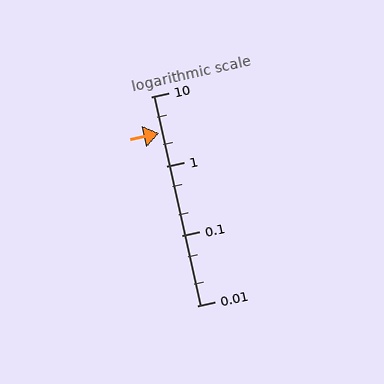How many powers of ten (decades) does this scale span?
The scale spans 3 decades, from 0.01 to 10.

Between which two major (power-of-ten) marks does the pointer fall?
The pointer is between 1 and 10.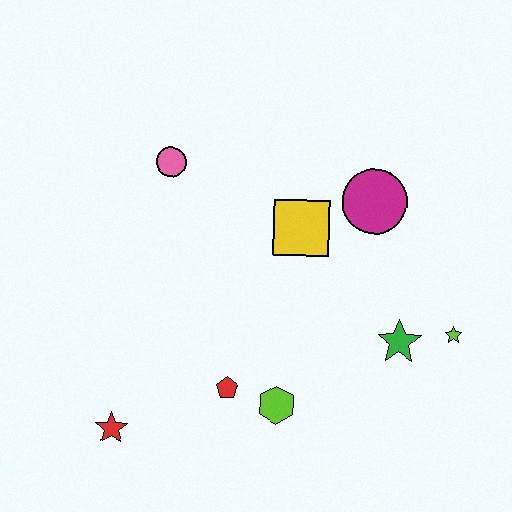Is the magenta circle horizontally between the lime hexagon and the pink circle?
No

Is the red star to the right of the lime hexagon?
No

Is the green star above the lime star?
No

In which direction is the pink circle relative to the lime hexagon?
The pink circle is above the lime hexagon.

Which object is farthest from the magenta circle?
The red star is farthest from the magenta circle.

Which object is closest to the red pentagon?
The lime hexagon is closest to the red pentagon.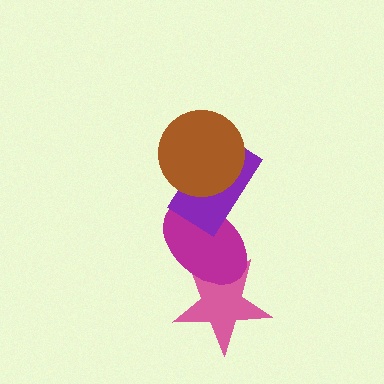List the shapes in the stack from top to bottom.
From top to bottom: the brown circle, the purple rectangle, the magenta ellipse, the pink star.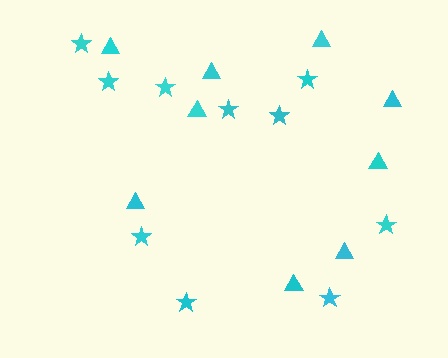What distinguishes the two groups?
There are 2 groups: one group of triangles (9) and one group of stars (10).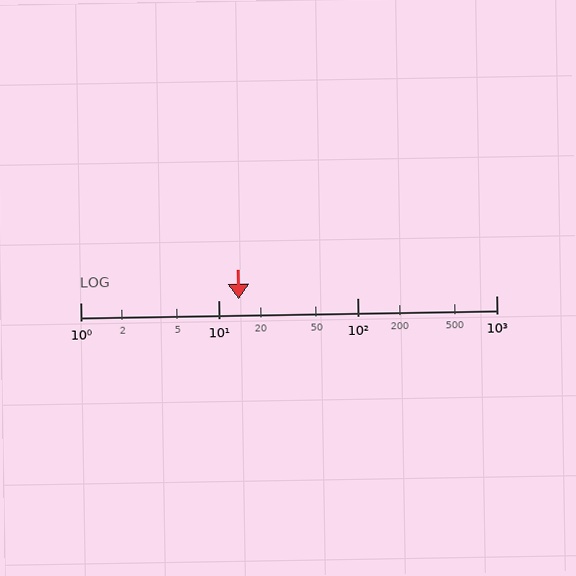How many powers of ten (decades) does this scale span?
The scale spans 3 decades, from 1 to 1000.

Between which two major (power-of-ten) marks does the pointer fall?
The pointer is between 10 and 100.